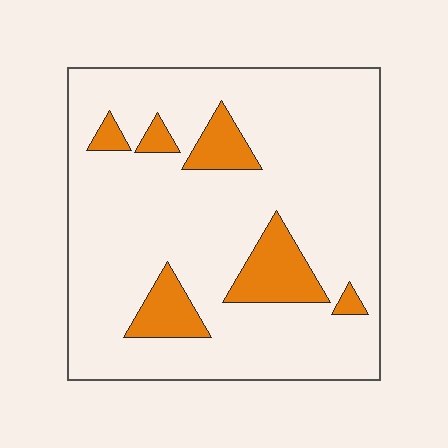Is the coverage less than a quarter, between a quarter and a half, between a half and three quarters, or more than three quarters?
Less than a quarter.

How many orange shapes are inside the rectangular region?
6.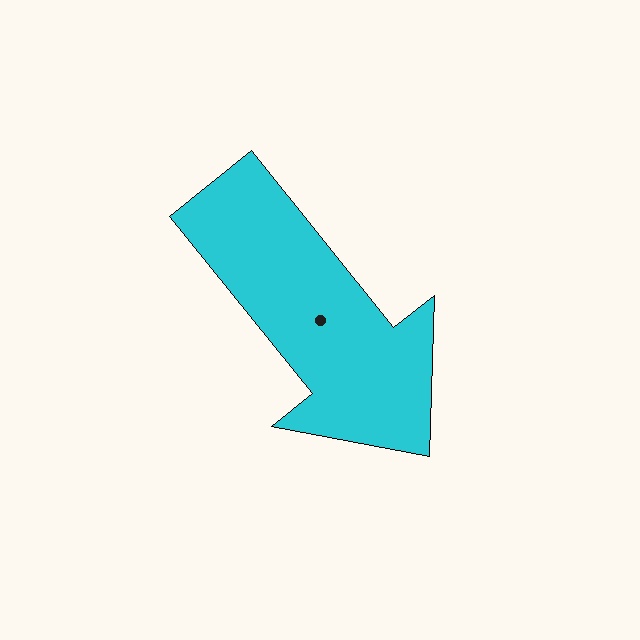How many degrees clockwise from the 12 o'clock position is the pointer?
Approximately 141 degrees.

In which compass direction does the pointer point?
Southeast.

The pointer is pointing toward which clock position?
Roughly 5 o'clock.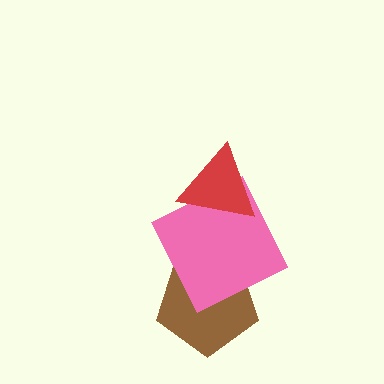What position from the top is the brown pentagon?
The brown pentagon is 3rd from the top.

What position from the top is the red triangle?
The red triangle is 1st from the top.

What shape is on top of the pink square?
The red triangle is on top of the pink square.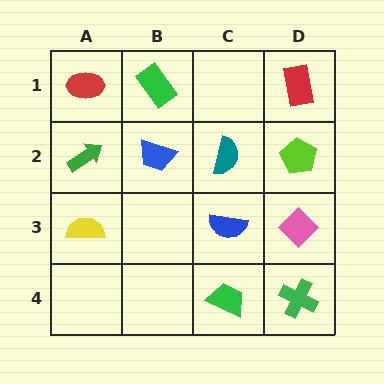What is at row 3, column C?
A blue semicircle.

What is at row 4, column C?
A green trapezoid.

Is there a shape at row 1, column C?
No, that cell is empty.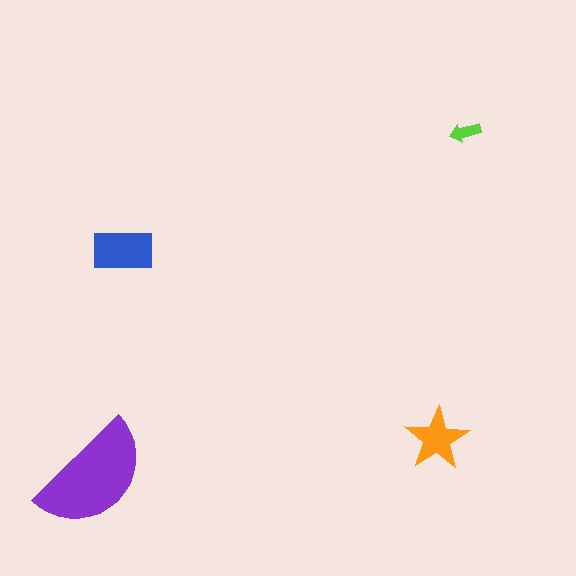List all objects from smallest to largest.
The lime arrow, the orange star, the blue rectangle, the purple semicircle.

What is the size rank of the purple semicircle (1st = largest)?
1st.